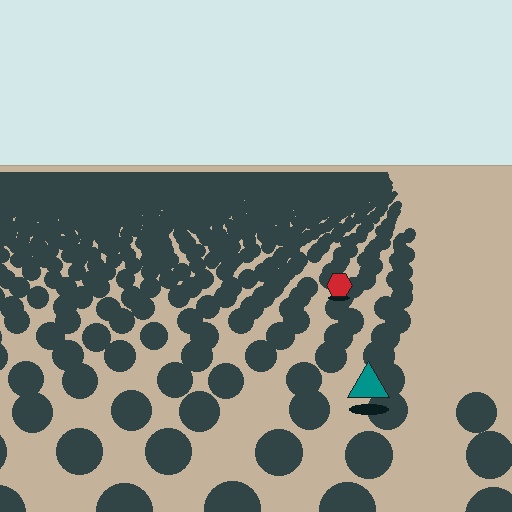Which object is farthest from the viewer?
The red hexagon is farthest from the viewer. It appears smaller and the ground texture around it is denser.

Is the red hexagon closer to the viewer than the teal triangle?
No. The teal triangle is closer — you can tell from the texture gradient: the ground texture is coarser near it.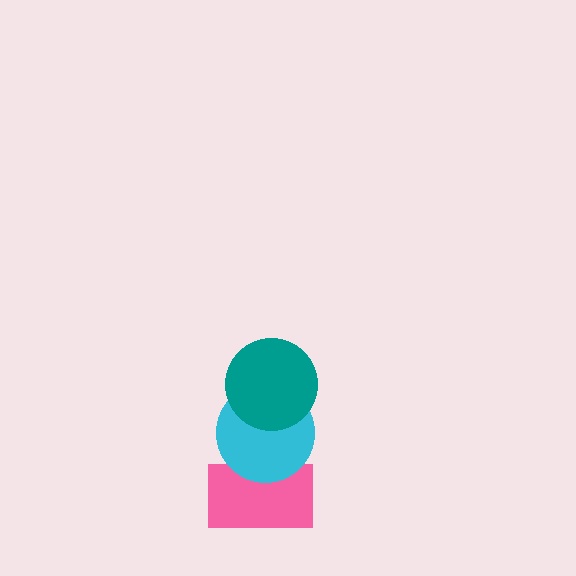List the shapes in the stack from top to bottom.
From top to bottom: the teal circle, the cyan circle, the pink rectangle.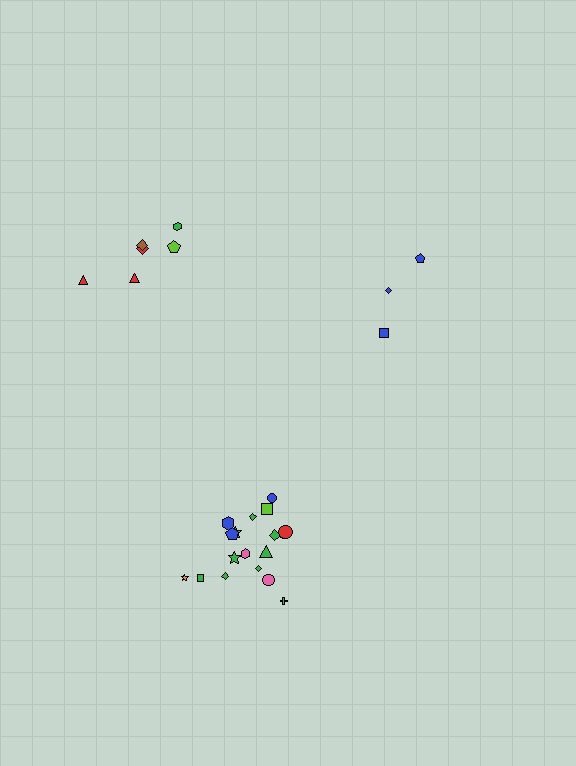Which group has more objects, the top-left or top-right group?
The top-left group.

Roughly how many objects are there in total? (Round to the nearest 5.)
Roughly 25 objects in total.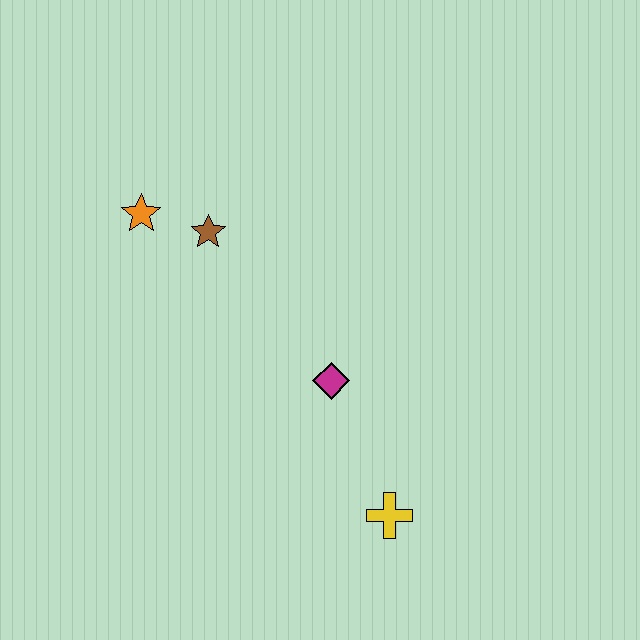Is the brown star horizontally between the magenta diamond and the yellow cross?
No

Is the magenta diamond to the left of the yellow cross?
Yes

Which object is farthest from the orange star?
The yellow cross is farthest from the orange star.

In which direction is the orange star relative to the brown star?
The orange star is to the left of the brown star.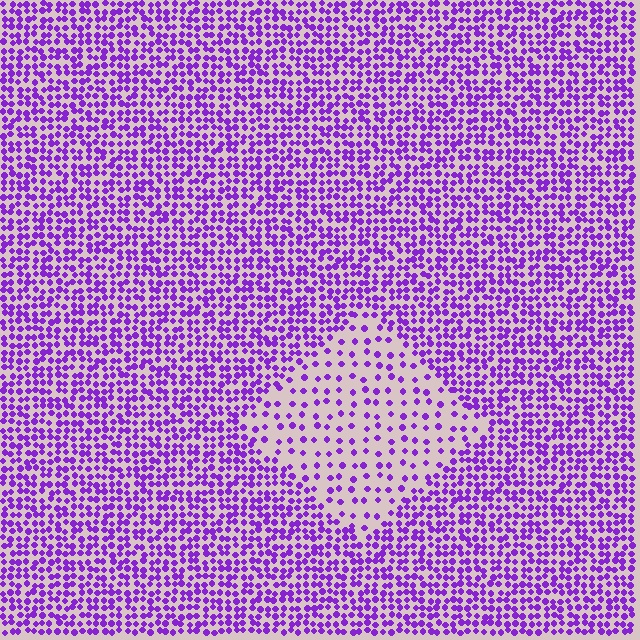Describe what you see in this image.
The image contains small purple elements arranged at two different densities. A diamond-shaped region is visible where the elements are less densely packed than the surrounding area.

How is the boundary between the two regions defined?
The boundary is defined by a change in element density (approximately 2.6x ratio). All elements are the same color, size, and shape.